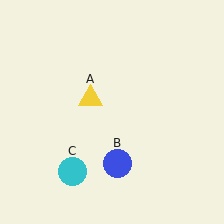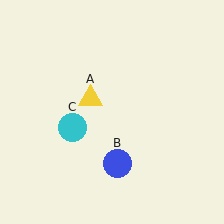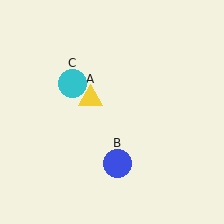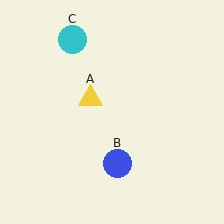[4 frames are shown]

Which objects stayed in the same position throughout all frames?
Yellow triangle (object A) and blue circle (object B) remained stationary.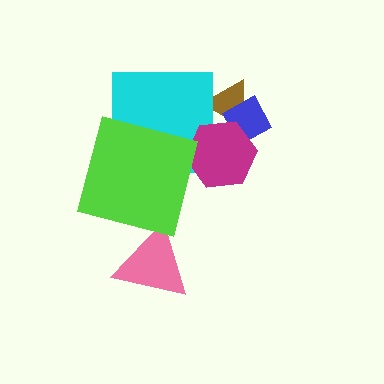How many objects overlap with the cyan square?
3 objects overlap with the cyan square.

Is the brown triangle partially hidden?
Yes, it is partially covered by another shape.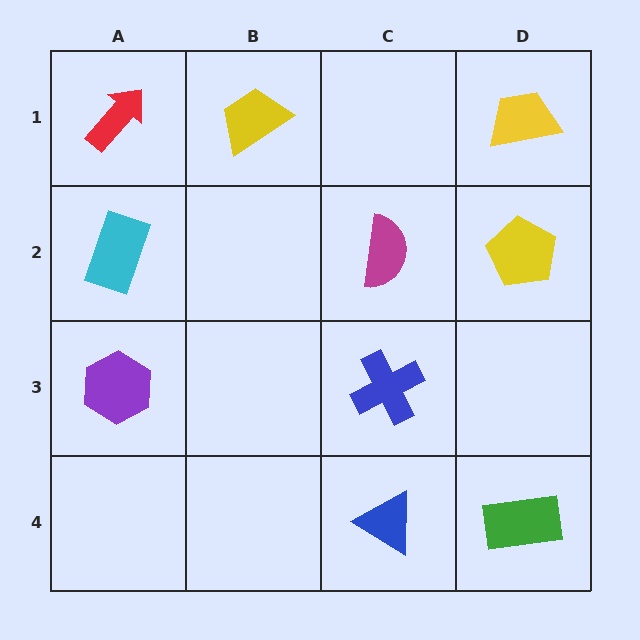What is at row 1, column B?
A yellow trapezoid.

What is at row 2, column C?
A magenta semicircle.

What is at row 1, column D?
A yellow trapezoid.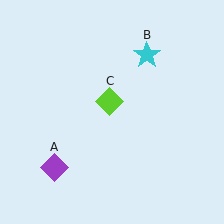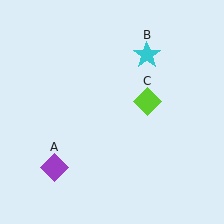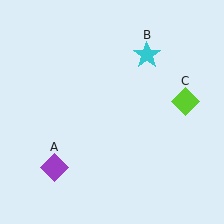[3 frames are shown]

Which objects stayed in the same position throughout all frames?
Purple diamond (object A) and cyan star (object B) remained stationary.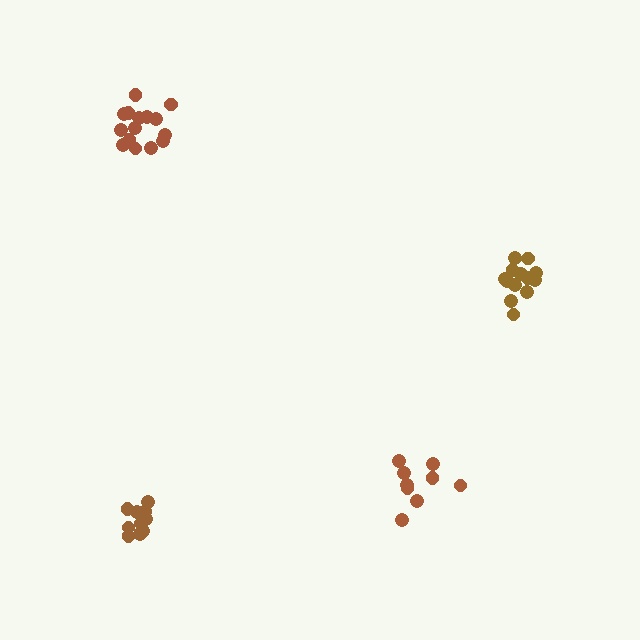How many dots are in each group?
Group 1: 14 dots, Group 2: 9 dots, Group 3: 15 dots, Group 4: 11 dots (49 total).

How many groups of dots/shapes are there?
There are 4 groups.